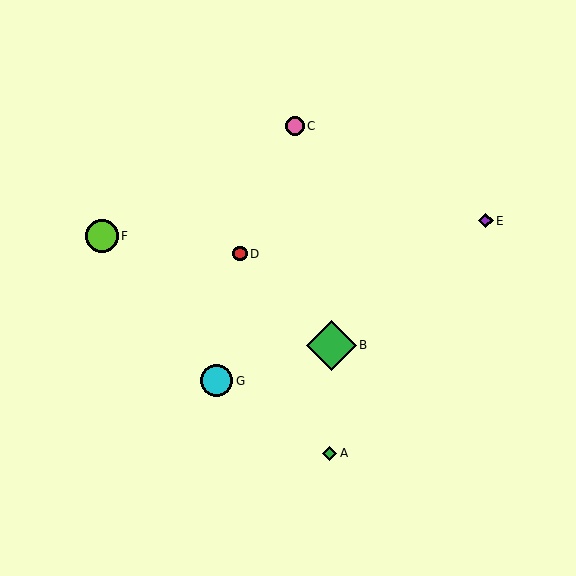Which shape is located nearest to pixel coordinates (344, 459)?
The green diamond (labeled A) at (330, 454) is nearest to that location.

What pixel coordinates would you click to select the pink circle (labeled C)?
Click at (295, 126) to select the pink circle C.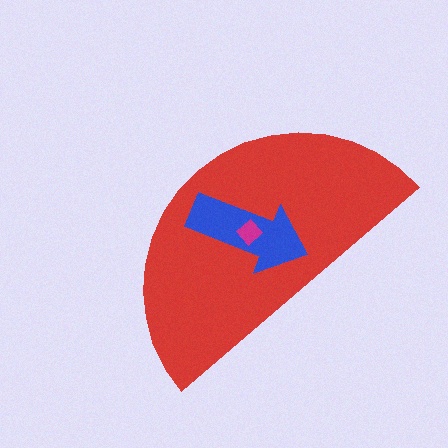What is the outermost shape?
The red semicircle.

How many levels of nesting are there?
3.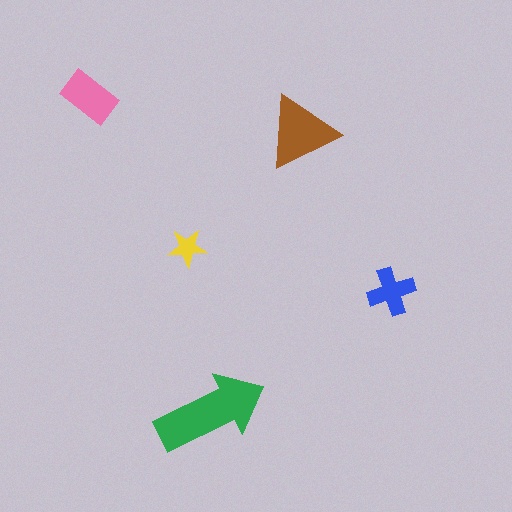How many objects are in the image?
There are 5 objects in the image.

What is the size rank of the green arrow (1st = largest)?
1st.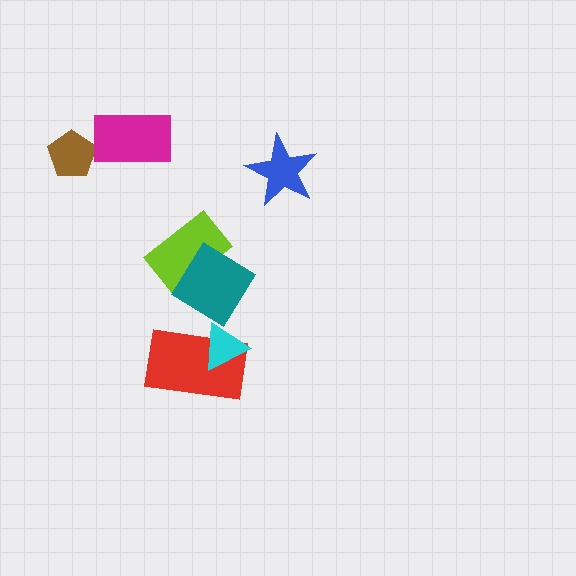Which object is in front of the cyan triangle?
The teal diamond is in front of the cyan triangle.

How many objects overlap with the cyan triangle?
2 objects overlap with the cyan triangle.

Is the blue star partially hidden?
No, no other shape covers it.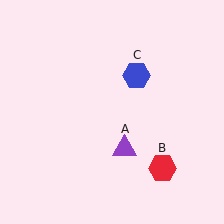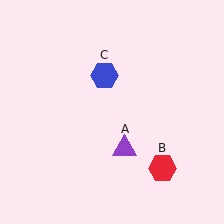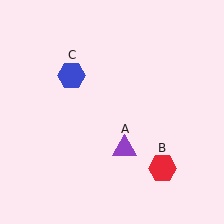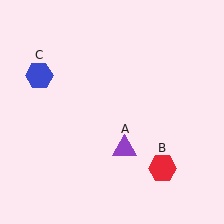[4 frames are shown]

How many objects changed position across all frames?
1 object changed position: blue hexagon (object C).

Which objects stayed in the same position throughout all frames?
Purple triangle (object A) and red hexagon (object B) remained stationary.